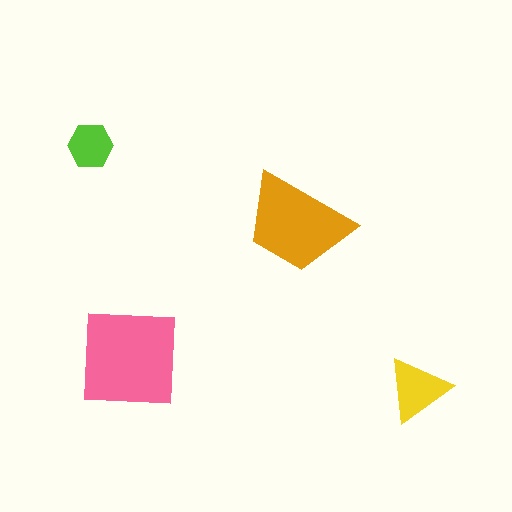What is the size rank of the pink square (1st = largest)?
1st.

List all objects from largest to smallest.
The pink square, the orange trapezoid, the yellow triangle, the lime hexagon.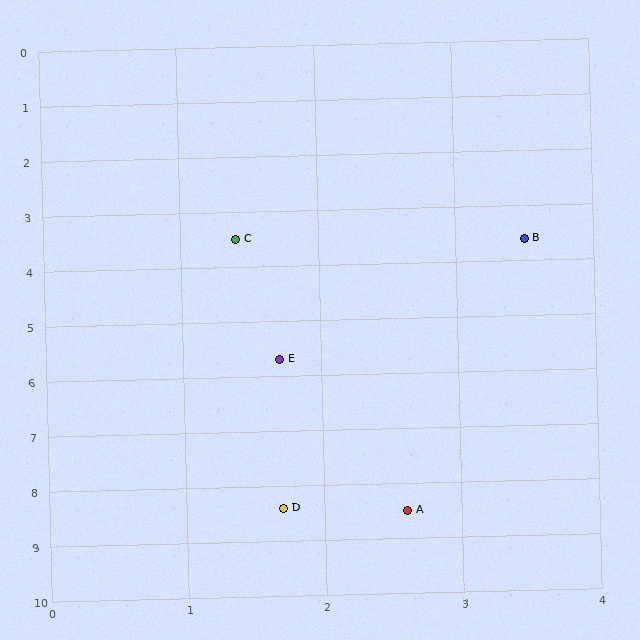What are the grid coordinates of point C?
Point C is at approximately (1.4, 3.5).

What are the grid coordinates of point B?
Point B is at approximately (3.5, 3.6).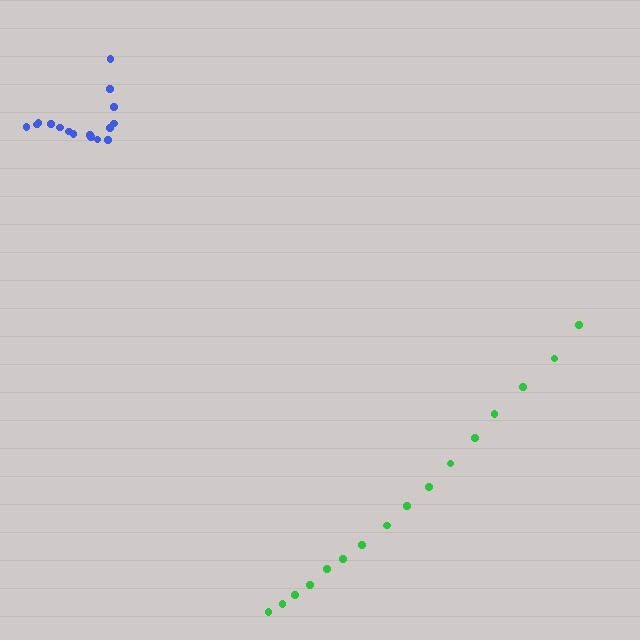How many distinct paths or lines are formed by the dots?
There are 2 distinct paths.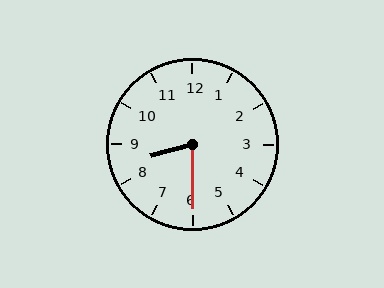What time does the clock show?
8:30.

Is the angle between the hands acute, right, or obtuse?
It is acute.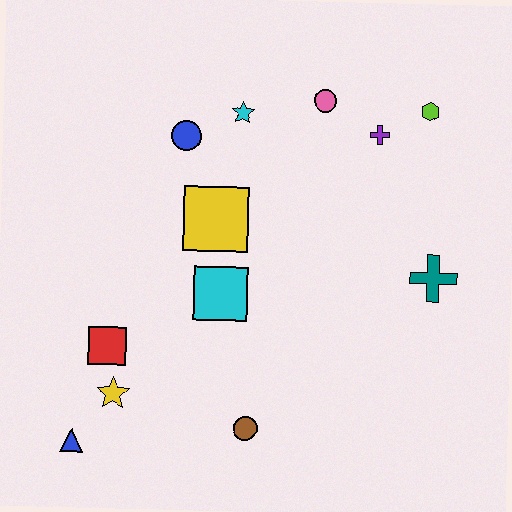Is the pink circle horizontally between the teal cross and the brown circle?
Yes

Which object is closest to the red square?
The yellow star is closest to the red square.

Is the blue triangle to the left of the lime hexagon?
Yes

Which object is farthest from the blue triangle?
The lime hexagon is farthest from the blue triangle.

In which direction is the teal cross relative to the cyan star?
The teal cross is to the right of the cyan star.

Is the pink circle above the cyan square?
Yes